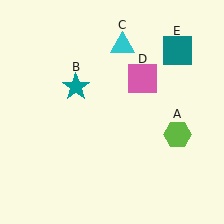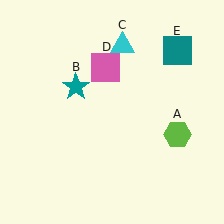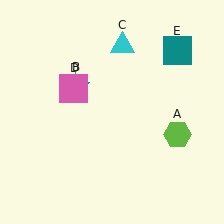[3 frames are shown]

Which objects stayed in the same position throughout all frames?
Lime hexagon (object A) and teal star (object B) and cyan triangle (object C) and teal square (object E) remained stationary.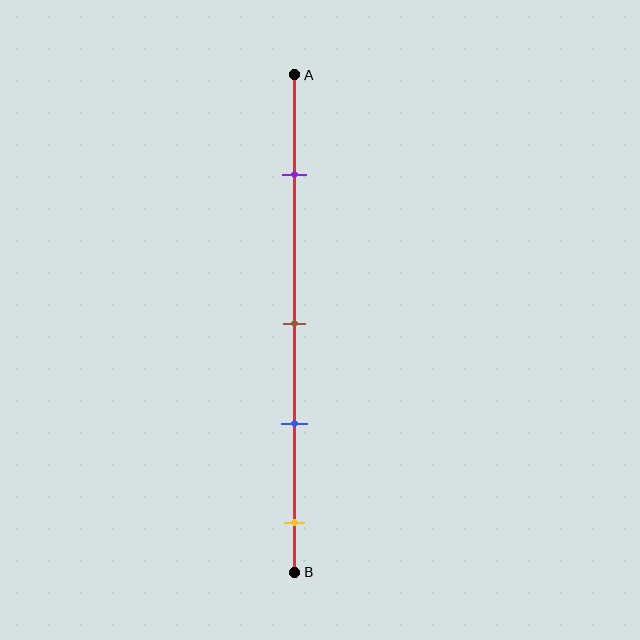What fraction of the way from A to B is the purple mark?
The purple mark is approximately 20% (0.2) of the way from A to B.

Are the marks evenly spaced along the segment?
No, the marks are not evenly spaced.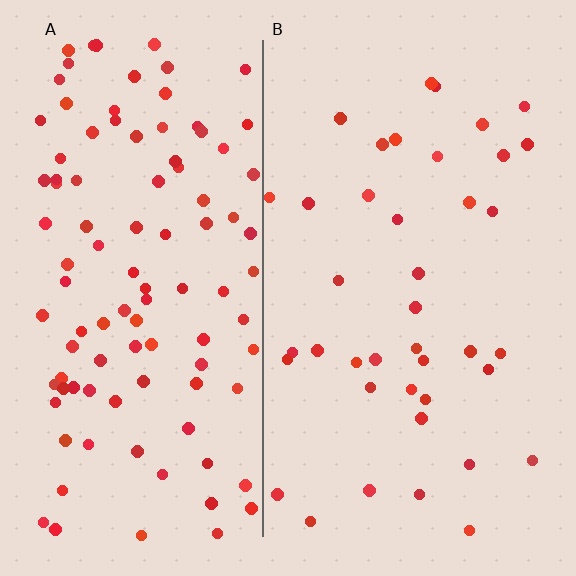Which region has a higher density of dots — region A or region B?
A (the left).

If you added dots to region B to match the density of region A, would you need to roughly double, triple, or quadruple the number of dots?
Approximately triple.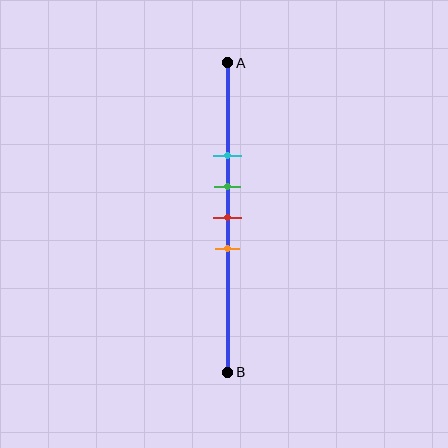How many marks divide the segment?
There are 4 marks dividing the segment.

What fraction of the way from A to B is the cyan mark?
The cyan mark is approximately 30% (0.3) of the way from A to B.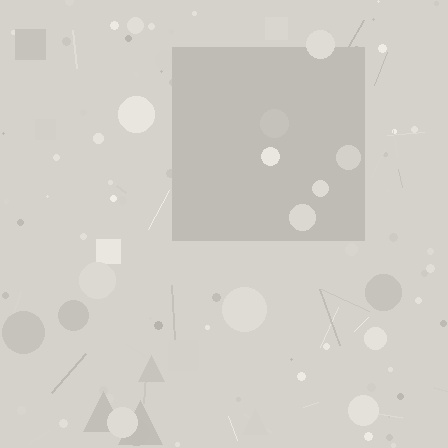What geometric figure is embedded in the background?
A square is embedded in the background.